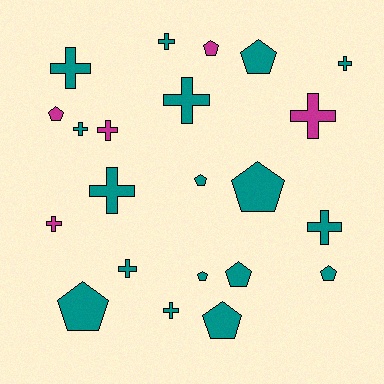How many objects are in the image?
There are 22 objects.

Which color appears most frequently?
Teal, with 17 objects.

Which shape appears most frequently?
Cross, with 12 objects.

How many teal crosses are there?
There are 9 teal crosses.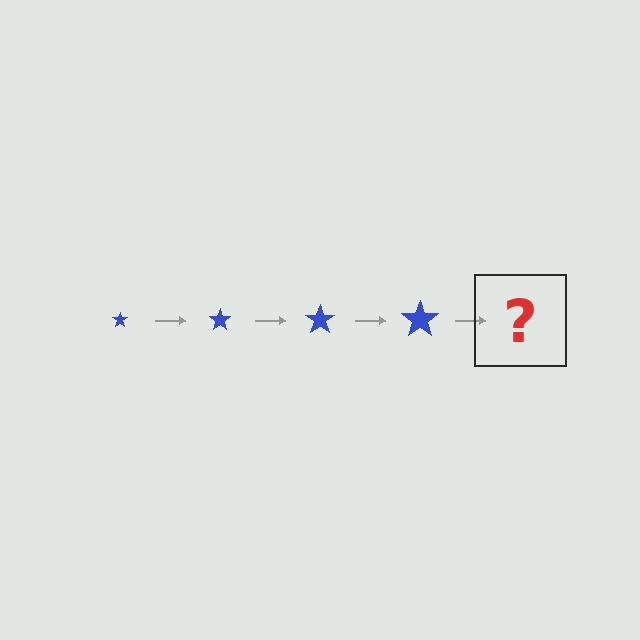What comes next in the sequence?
The next element should be a blue star, larger than the previous one.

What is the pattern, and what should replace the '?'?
The pattern is that the star gets progressively larger each step. The '?' should be a blue star, larger than the previous one.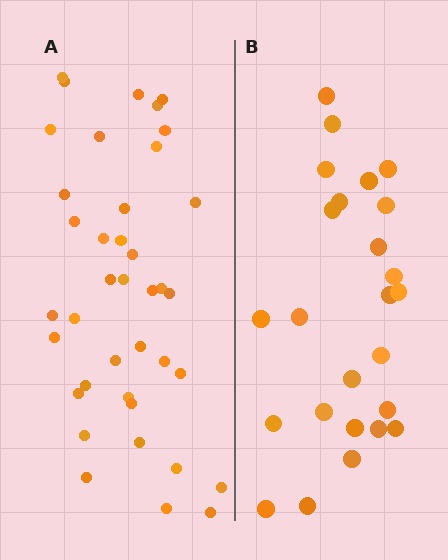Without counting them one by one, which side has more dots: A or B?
Region A (the left region) has more dots.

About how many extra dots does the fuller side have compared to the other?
Region A has approximately 15 more dots than region B.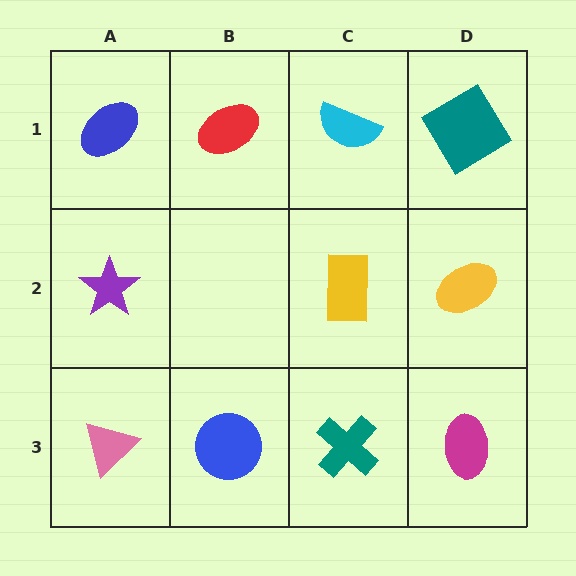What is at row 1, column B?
A red ellipse.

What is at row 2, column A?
A purple star.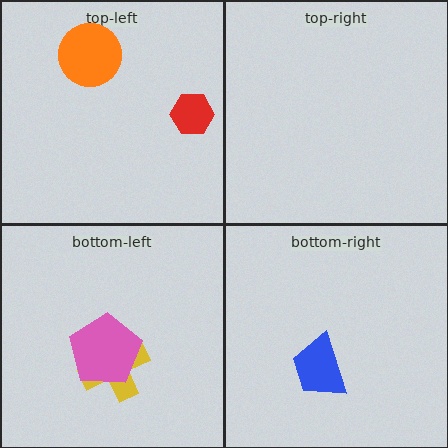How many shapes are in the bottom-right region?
1.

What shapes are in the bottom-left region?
The yellow cross, the pink pentagon.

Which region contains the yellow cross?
The bottom-left region.